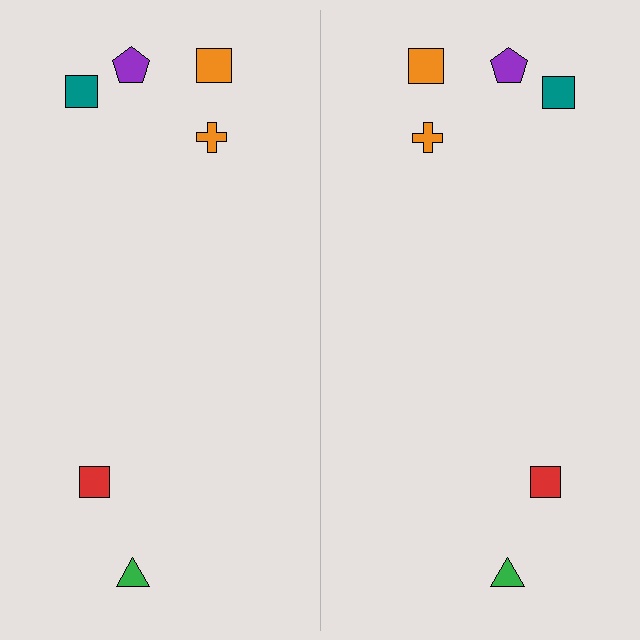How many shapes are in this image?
There are 12 shapes in this image.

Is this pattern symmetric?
Yes, this pattern has bilateral (reflection) symmetry.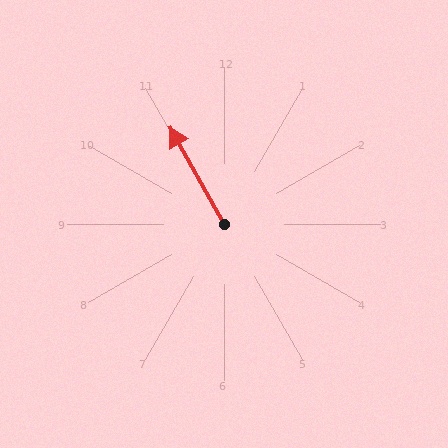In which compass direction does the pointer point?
Northwest.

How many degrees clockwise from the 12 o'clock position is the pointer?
Approximately 331 degrees.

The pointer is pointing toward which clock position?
Roughly 11 o'clock.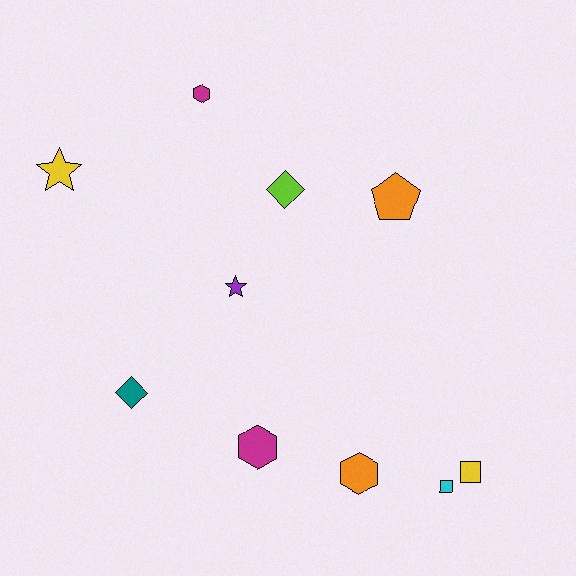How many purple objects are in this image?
There is 1 purple object.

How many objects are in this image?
There are 10 objects.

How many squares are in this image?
There are 2 squares.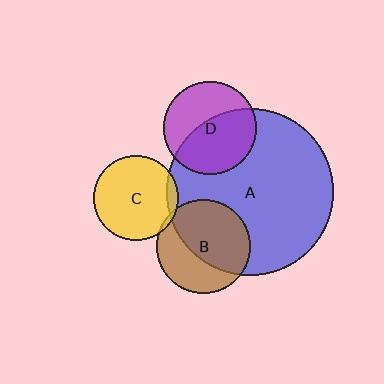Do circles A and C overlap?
Yes.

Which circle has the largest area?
Circle A (blue).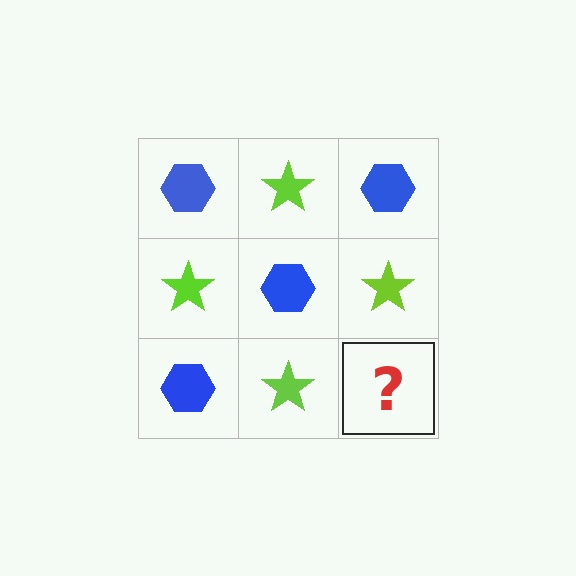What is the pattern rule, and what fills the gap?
The rule is that it alternates blue hexagon and lime star in a checkerboard pattern. The gap should be filled with a blue hexagon.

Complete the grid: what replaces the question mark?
The question mark should be replaced with a blue hexagon.